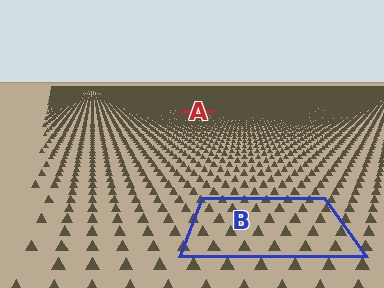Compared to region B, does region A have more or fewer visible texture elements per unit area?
Region A has more texture elements per unit area — they are packed more densely because it is farther away.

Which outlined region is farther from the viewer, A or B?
Region A is farther from the viewer — the texture elements inside it appear smaller and more densely packed.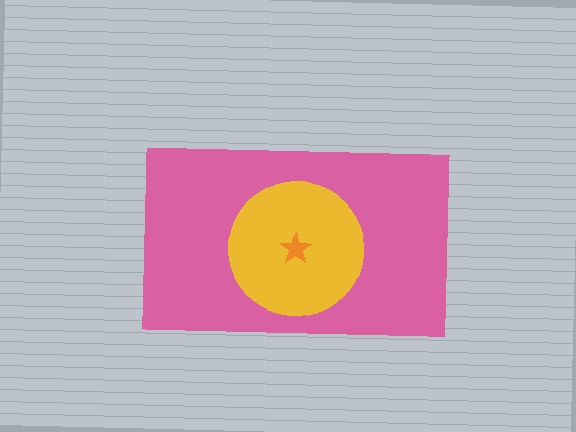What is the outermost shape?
The pink rectangle.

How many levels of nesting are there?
3.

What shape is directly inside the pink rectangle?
The yellow circle.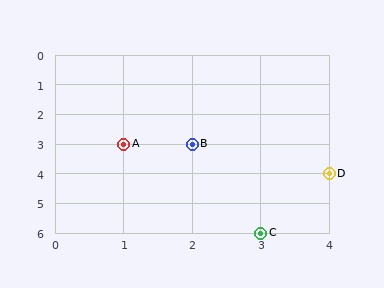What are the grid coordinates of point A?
Point A is at grid coordinates (1, 3).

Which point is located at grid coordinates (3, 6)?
Point C is at (3, 6).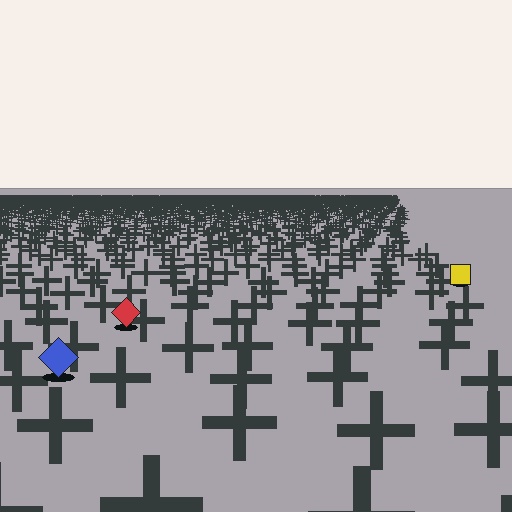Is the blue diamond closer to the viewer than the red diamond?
Yes. The blue diamond is closer — you can tell from the texture gradient: the ground texture is coarser near it.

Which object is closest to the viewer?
The blue diamond is closest. The texture marks near it are larger and more spread out.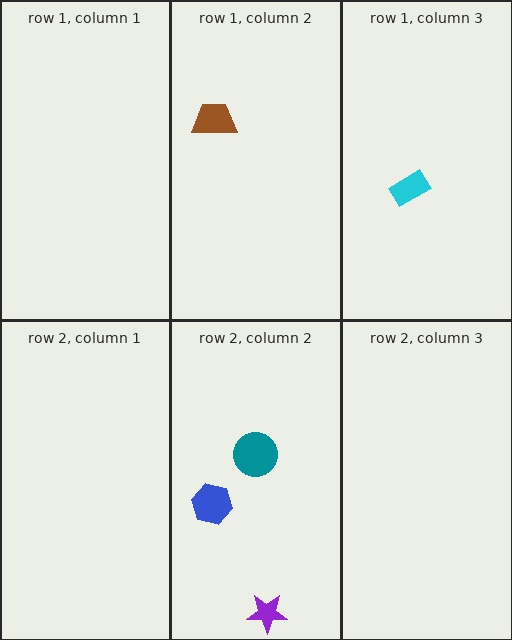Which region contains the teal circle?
The row 2, column 2 region.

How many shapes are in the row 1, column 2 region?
1.